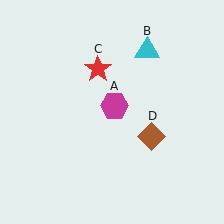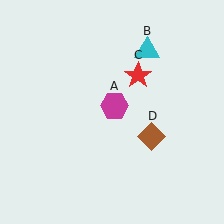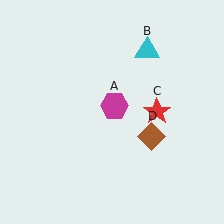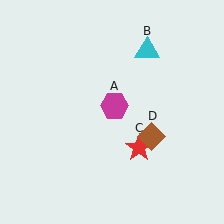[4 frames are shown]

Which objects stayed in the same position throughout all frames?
Magenta hexagon (object A) and cyan triangle (object B) and brown diamond (object D) remained stationary.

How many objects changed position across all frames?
1 object changed position: red star (object C).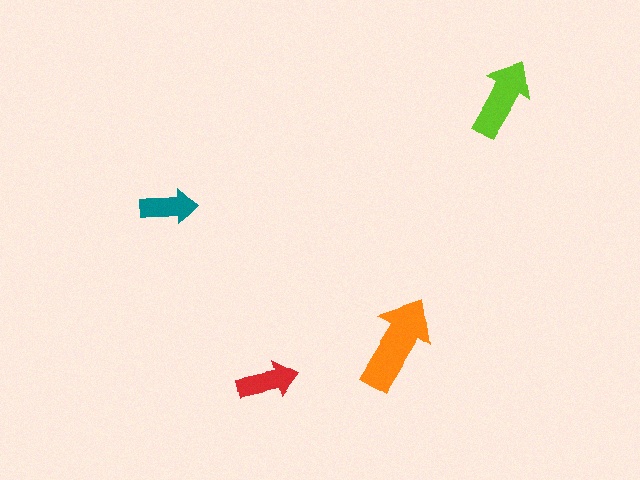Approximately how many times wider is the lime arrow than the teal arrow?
About 1.5 times wider.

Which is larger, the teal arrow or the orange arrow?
The orange one.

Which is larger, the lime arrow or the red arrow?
The lime one.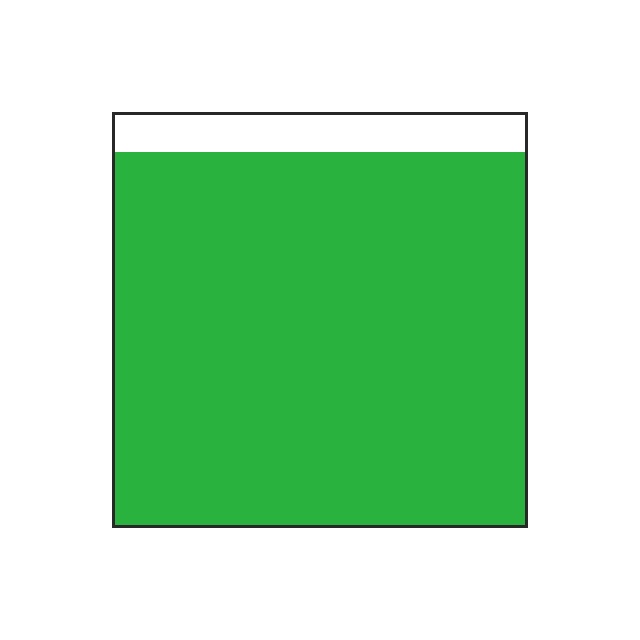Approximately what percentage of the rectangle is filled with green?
Approximately 90%.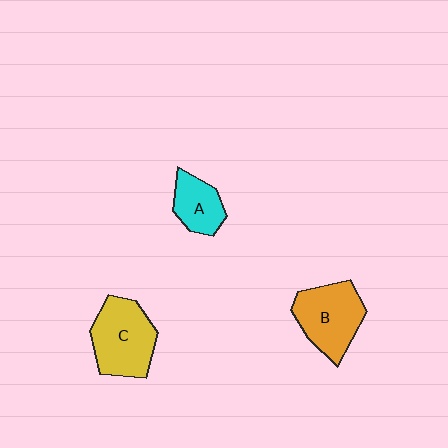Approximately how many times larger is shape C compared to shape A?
Approximately 1.7 times.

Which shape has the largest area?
Shape C (yellow).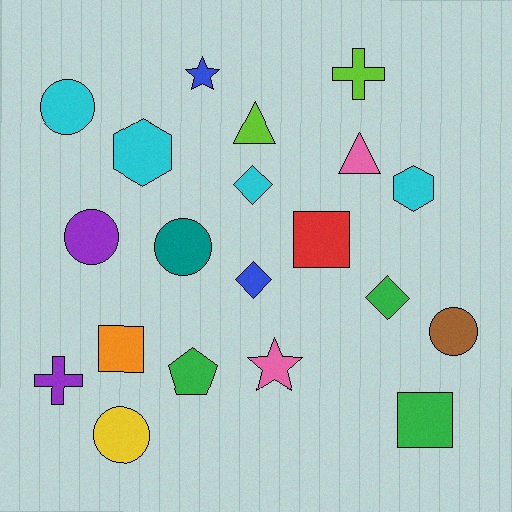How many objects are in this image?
There are 20 objects.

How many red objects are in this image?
There is 1 red object.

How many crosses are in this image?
There are 2 crosses.